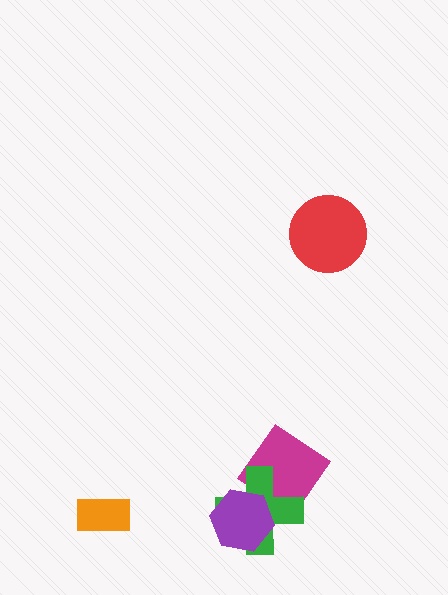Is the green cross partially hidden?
Yes, it is partially covered by another shape.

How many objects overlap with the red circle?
0 objects overlap with the red circle.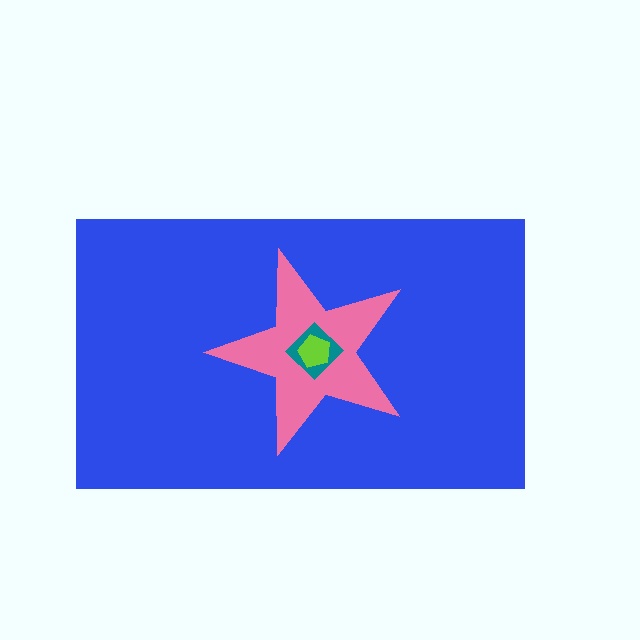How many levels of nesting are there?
4.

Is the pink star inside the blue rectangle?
Yes.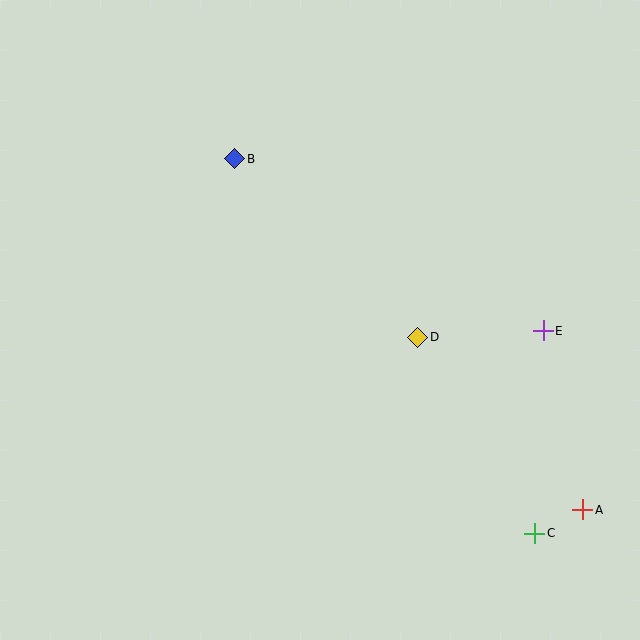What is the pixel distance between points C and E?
The distance between C and E is 203 pixels.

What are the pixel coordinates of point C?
Point C is at (535, 533).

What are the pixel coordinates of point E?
Point E is at (543, 331).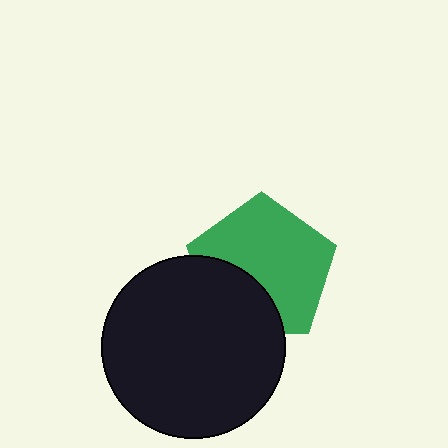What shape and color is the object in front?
The object in front is a black circle.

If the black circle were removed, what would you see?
You would see the complete green pentagon.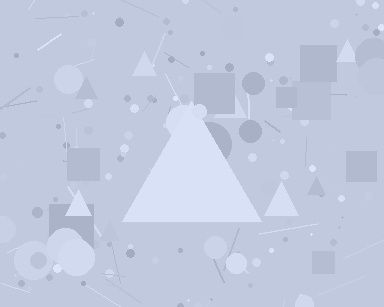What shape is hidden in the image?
A triangle is hidden in the image.